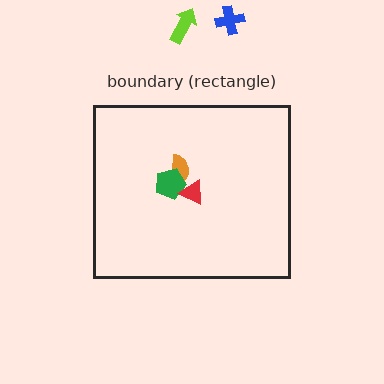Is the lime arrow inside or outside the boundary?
Outside.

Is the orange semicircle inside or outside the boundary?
Inside.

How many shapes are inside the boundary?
3 inside, 2 outside.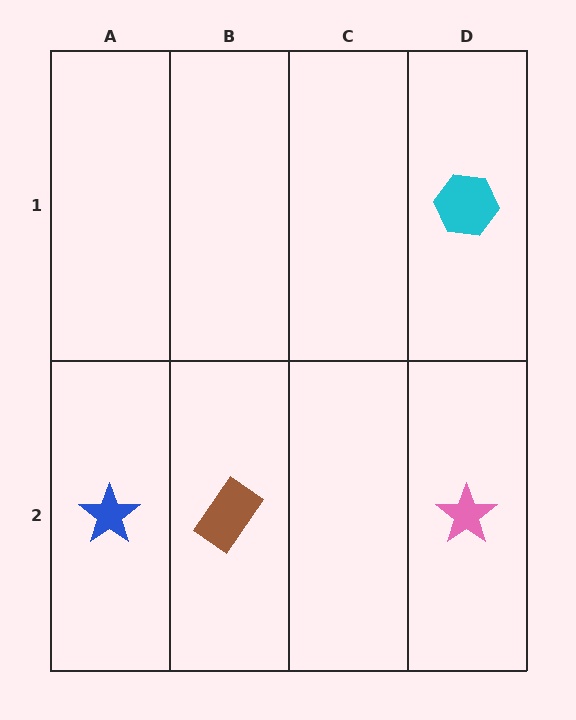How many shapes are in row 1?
1 shape.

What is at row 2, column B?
A brown rectangle.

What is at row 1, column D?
A cyan hexagon.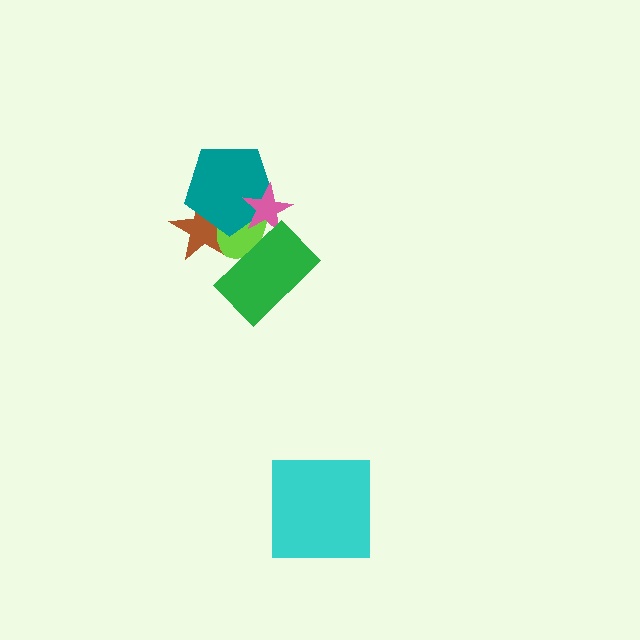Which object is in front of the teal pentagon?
The pink star is in front of the teal pentagon.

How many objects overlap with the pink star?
3 objects overlap with the pink star.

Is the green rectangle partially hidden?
No, no other shape covers it.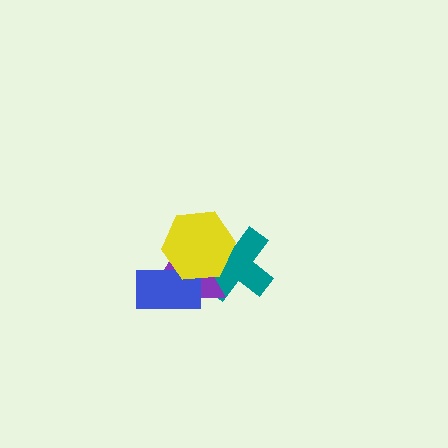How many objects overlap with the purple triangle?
3 objects overlap with the purple triangle.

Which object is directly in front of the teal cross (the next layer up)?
The purple triangle is directly in front of the teal cross.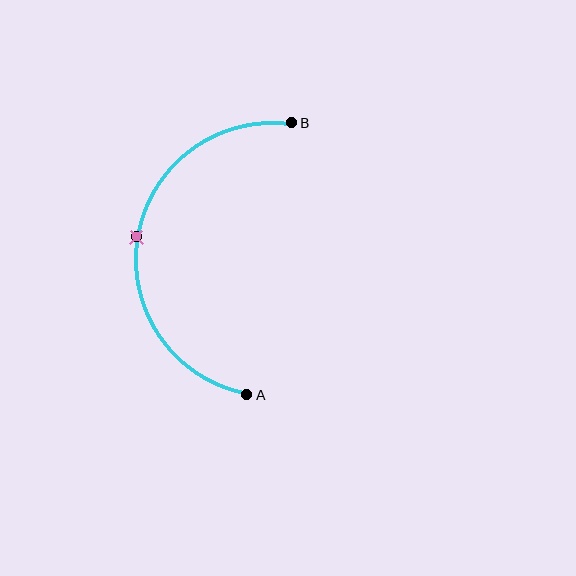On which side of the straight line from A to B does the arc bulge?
The arc bulges to the left of the straight line connecting A and B.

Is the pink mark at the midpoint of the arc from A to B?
Yes. The pink mark lies on the arc at equal arc-length from both A and B — it is the arc midpoint.